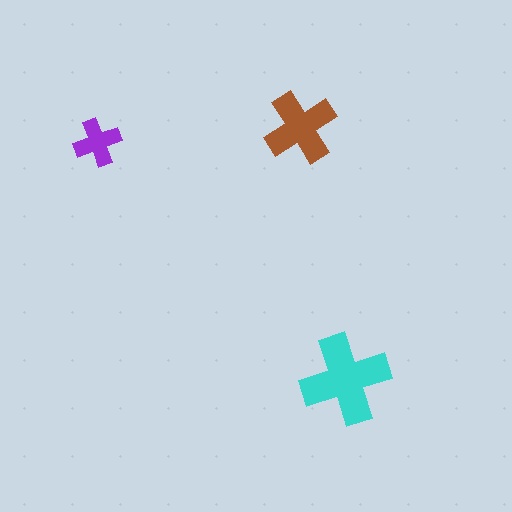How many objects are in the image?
There are 3 objects in the image.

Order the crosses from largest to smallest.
the cyan one, the brown one, the purple one.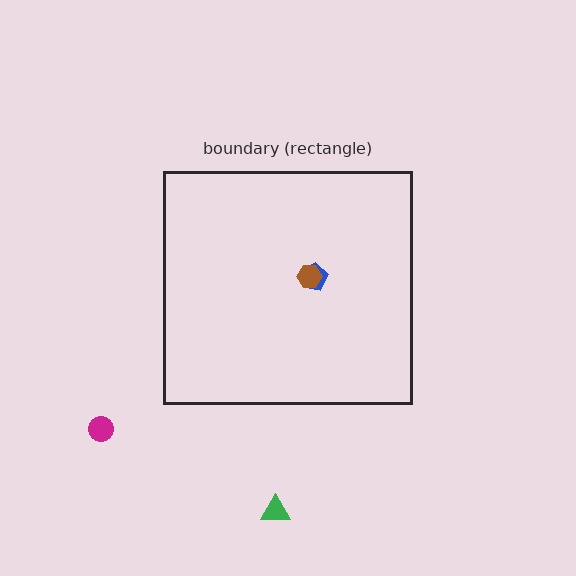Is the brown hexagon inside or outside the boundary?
Inside.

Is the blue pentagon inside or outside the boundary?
Inside.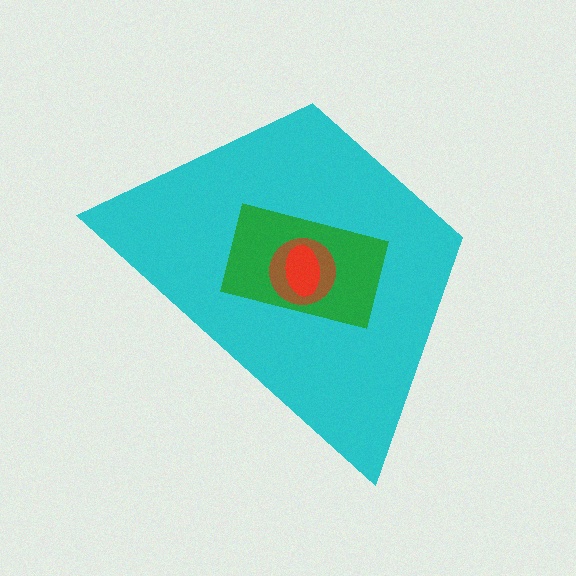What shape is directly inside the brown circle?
The red ellipse.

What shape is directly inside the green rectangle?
The brown circle.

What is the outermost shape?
The cyan trapezoid.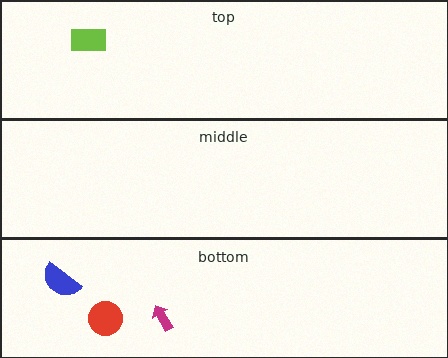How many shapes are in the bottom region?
3.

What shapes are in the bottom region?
The red circle, the blue semicircle, the magenta arrow.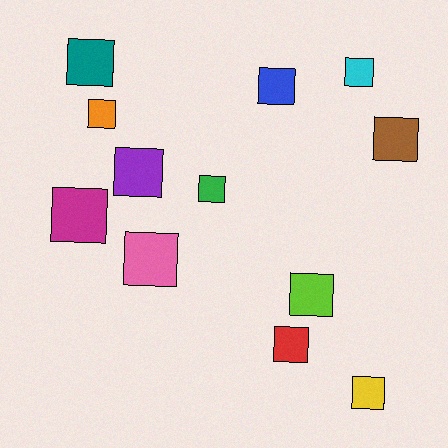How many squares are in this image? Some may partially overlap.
There are 12 squares.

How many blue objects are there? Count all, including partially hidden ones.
There is 1 blue object.